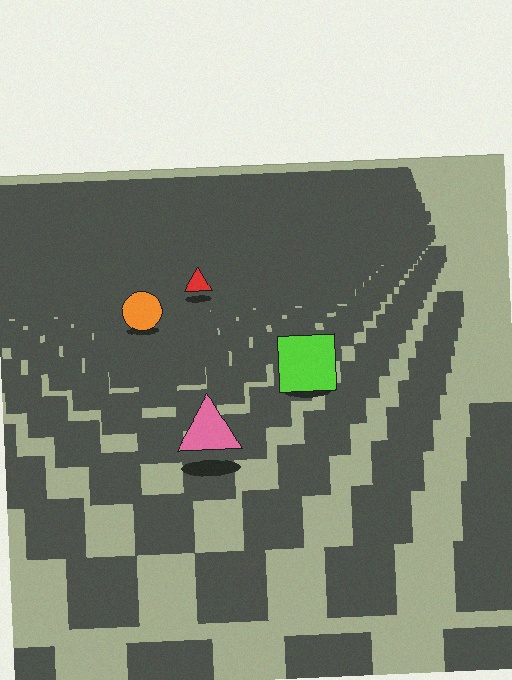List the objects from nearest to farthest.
From nearest to farthest: the pink triangle, the lime square, the orange circle, the red triangle.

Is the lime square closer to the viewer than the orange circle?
Yes. The lime square is closer — you can tell from the texture gradient: the ground texture is coarser near it.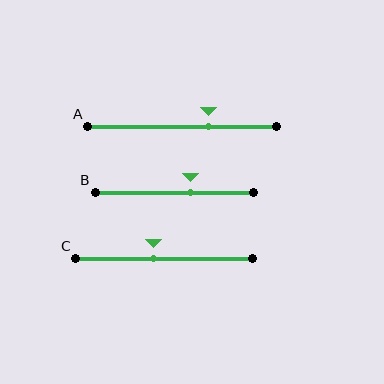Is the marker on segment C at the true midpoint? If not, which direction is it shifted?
No, the marker on segment C is shifted to the left by about 6% of the segment length.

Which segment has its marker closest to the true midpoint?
Segment C has its marker closest to the true midpoint.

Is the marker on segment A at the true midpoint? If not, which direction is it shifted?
No, the marker on segment A is shifted to the right by about 14% of the segment length.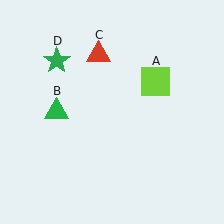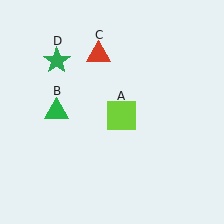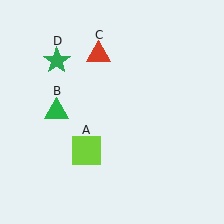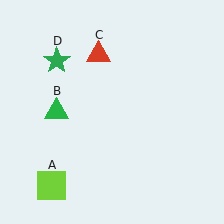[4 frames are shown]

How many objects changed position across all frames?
1 object changed position: lime square (object A).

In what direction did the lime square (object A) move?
The lime square (object A) moved down and to the left.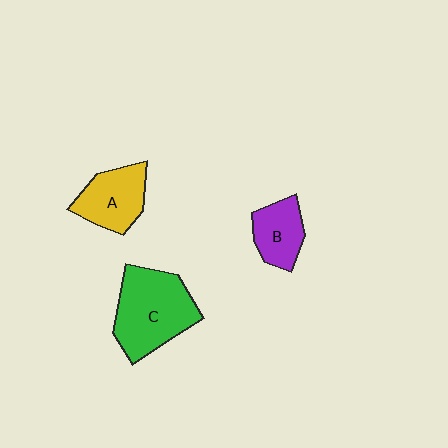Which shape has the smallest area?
Shape B (purple).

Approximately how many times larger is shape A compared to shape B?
Approximately 1.3 times.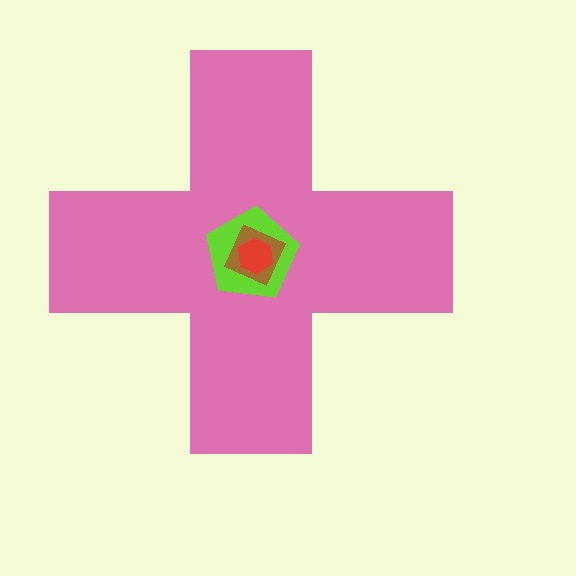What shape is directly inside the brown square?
The red hexagon.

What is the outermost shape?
The pink cross.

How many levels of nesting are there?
4.